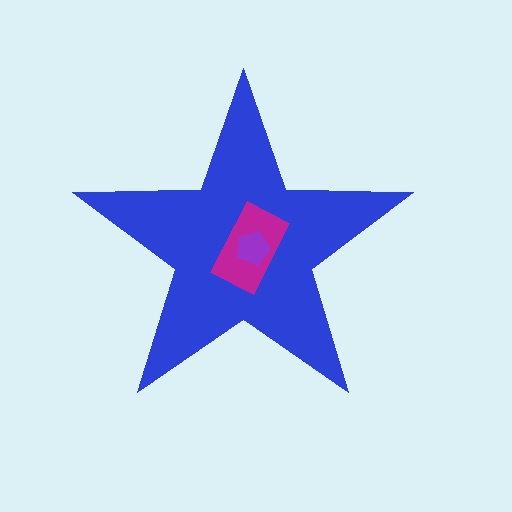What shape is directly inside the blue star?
The magenta rectangle.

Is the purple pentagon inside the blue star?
Yes.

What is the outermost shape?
The blue star.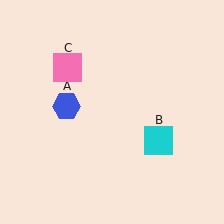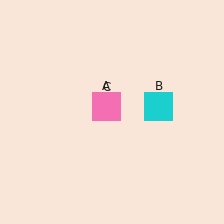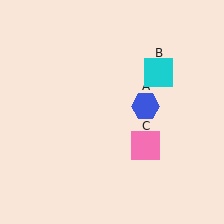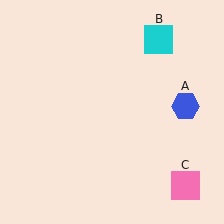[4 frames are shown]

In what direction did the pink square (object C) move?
The pink square (object C) moved down and to the right.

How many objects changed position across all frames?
3 objects changed position: blue hexagon (object A), cyan square (object B), pink square (object C).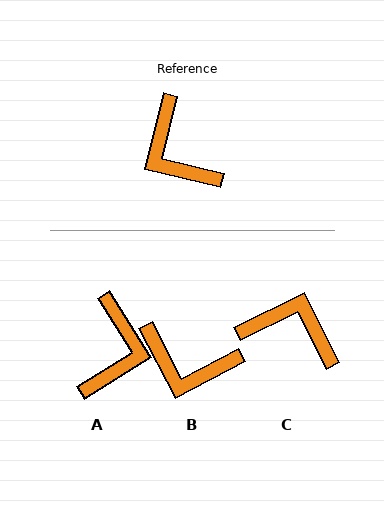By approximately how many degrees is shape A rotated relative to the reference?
Approximately 136 degrees counter-clockwise.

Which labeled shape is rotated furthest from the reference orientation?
C, about 140 degrees away.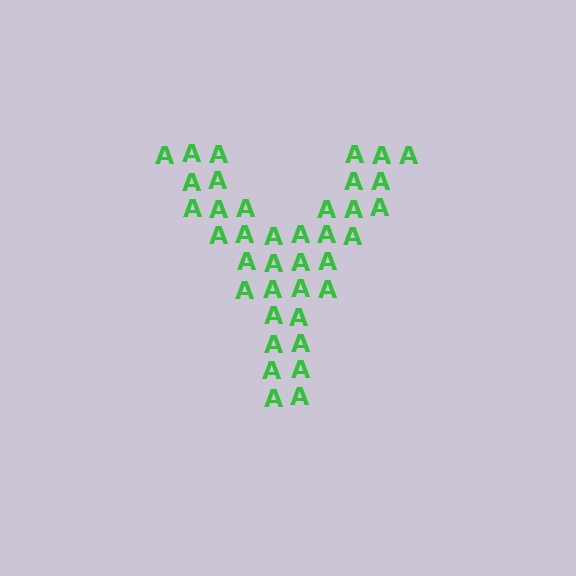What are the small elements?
The small elements are letter A's.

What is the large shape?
The large shape is the letter Y.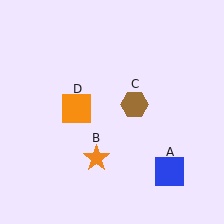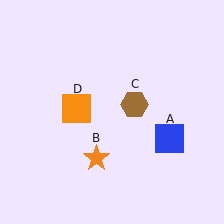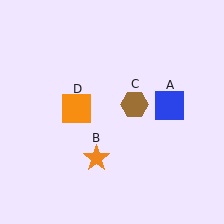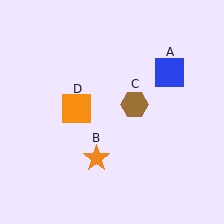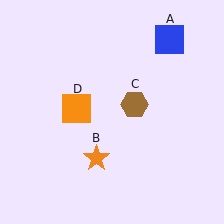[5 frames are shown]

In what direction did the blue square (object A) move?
The blue square (object A) moved up.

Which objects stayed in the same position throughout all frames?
Orange star (object B) and brown hexagon (object C) and orange square (object D) remained stationary.